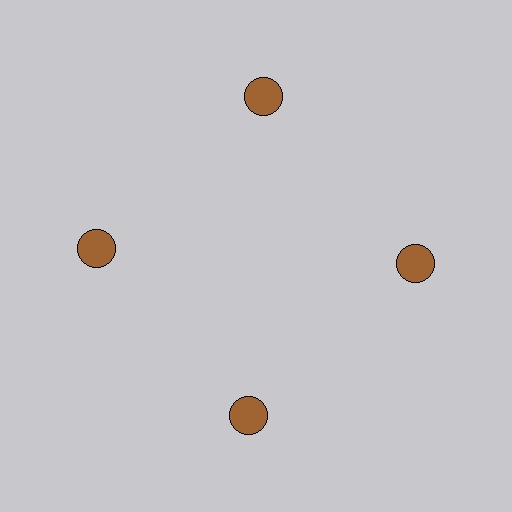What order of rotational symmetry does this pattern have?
This pattern has 4-fold rotational symmetry.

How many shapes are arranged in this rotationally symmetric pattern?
There are 4 shapes, arranged in 4 groups of 1.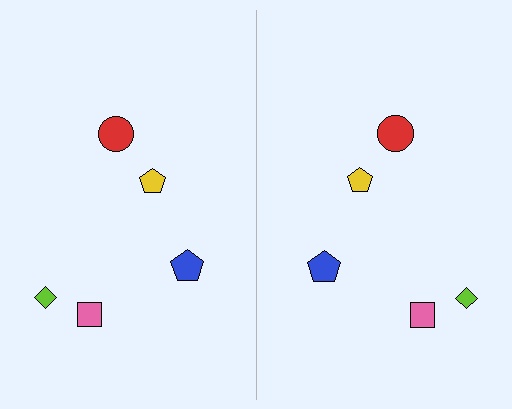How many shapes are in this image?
There are 10 shapes in this image.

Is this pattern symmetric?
Yes, this pattern has bilateral (reflection) symmetry.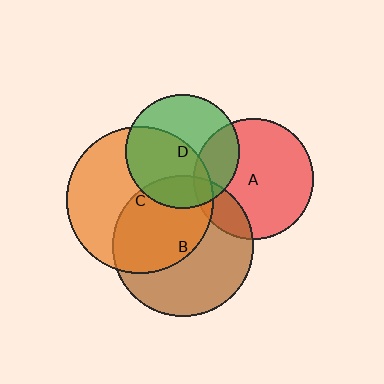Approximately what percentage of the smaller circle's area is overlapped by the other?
Approximately 50%.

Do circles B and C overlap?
Yes.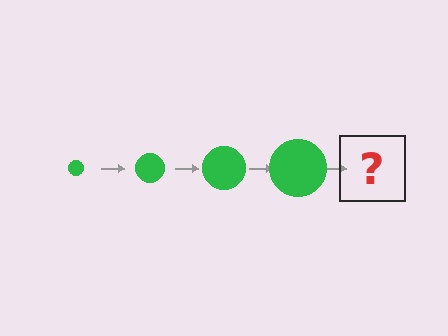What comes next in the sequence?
The next element should be a green circle, larger than the previous one.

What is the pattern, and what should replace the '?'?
The pattern is that the circle gets progressively larger each step. The '?' should be a green circle, larger than the previous one.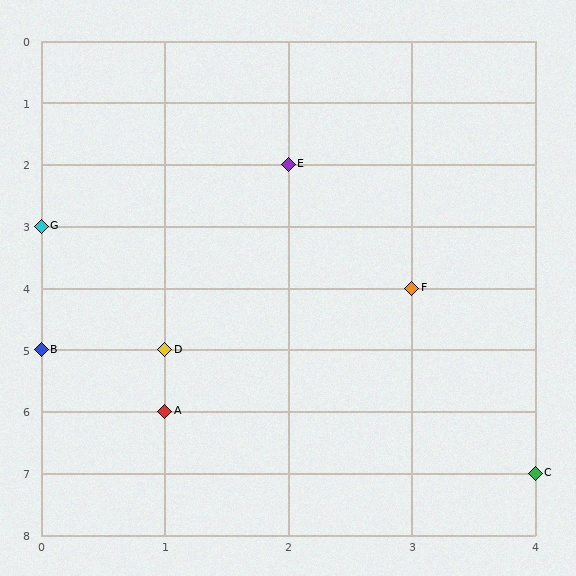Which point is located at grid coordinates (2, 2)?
Point E is at (2, 2).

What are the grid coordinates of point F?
Point F is at grid coordinates (3, 4).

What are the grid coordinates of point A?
Point A is at grid coordinates (1, 6).